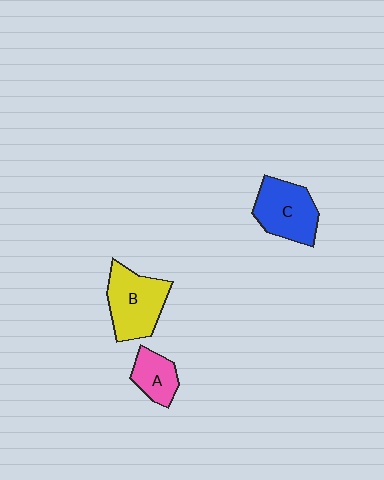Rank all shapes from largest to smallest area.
From largest to smallest: B (yellow), C (blue), A (pink).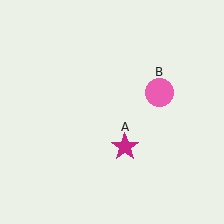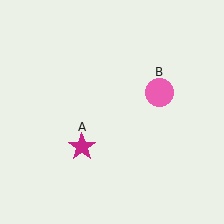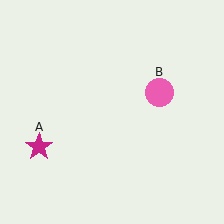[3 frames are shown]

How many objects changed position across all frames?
1 object changed position: magenta star (object A).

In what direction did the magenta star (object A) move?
The magenta star (object A) moved left.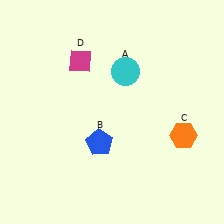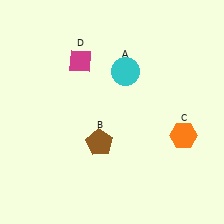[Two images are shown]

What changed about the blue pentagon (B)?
In Image 1, B is blue. In Image 2, it changed to brown.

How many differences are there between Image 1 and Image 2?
There is 1 difference between the two images.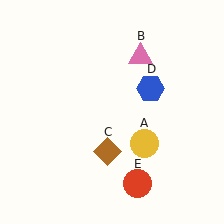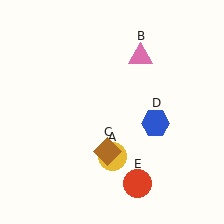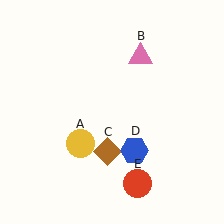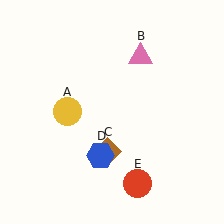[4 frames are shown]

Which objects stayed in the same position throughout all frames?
Pink triangle (object B) and brown diamond (object C) and red circle (object E) remained stationary.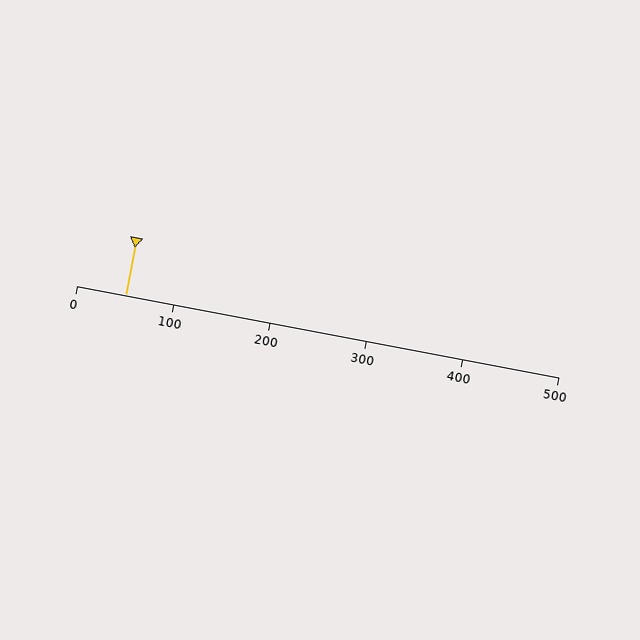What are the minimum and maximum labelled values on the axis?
The axis runs from 0 to 500.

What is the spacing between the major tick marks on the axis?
The major ticks are spaced 100 apart.